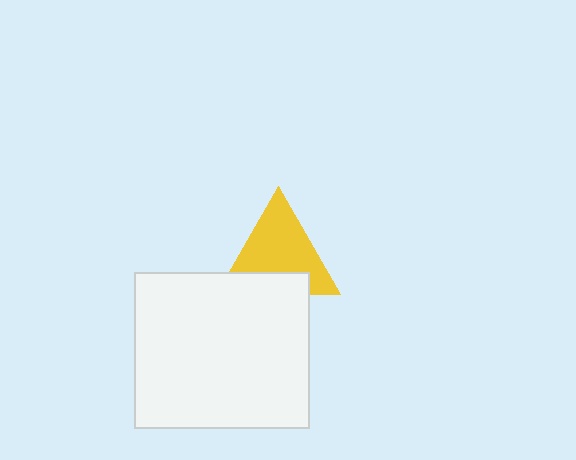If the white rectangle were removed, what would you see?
You would see the complete yellow triangle.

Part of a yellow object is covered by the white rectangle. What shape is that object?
It is a triangle.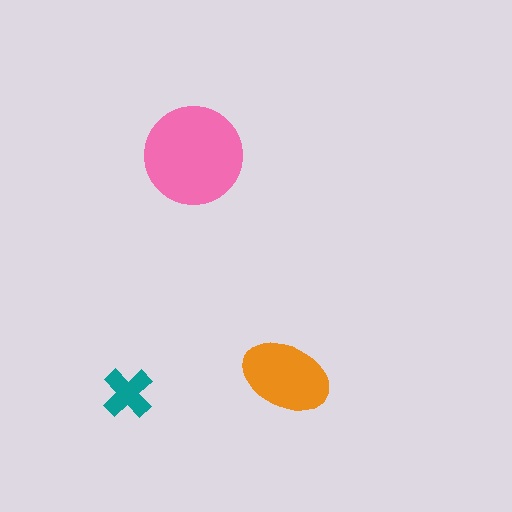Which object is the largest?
The pink circle.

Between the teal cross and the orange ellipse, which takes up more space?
The orange ellipse.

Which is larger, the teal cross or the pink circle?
The pink circle.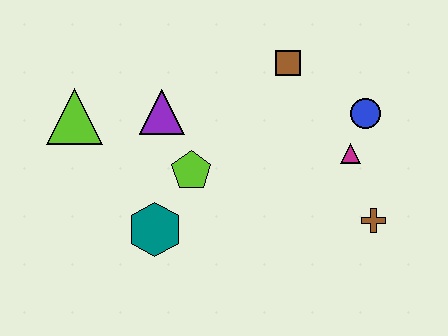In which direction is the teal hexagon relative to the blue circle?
The teal hexagon is to the left of the blue circle.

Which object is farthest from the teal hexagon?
The blue circle is farthest from the teal hexagon.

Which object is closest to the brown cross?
The magenta triangle is closest to the brown cross.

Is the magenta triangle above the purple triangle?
No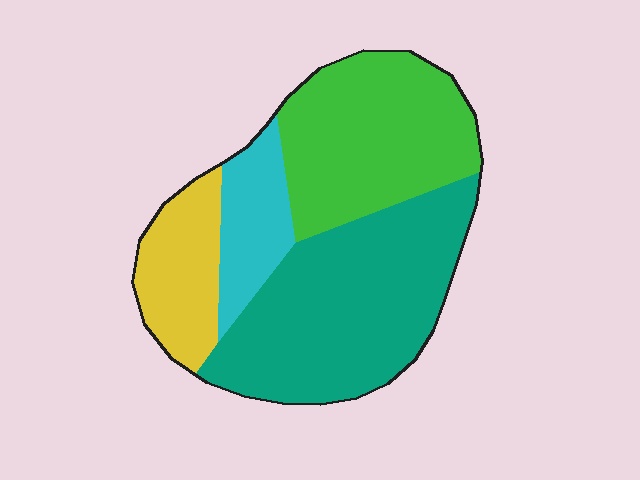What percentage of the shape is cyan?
Cyan covers 12% of the shape.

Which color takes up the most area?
Teal, at roughly 40%.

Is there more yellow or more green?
Green.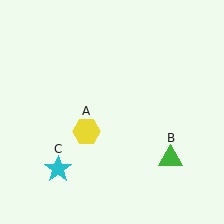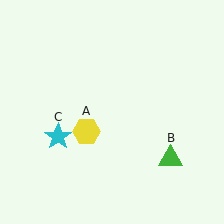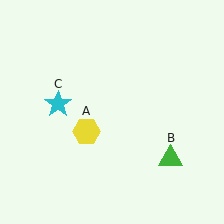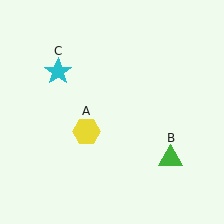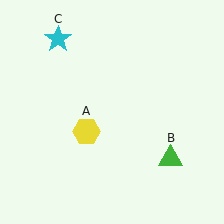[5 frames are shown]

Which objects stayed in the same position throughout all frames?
Yellow hexagon (object A) and green triangle (object B) remained stationary.